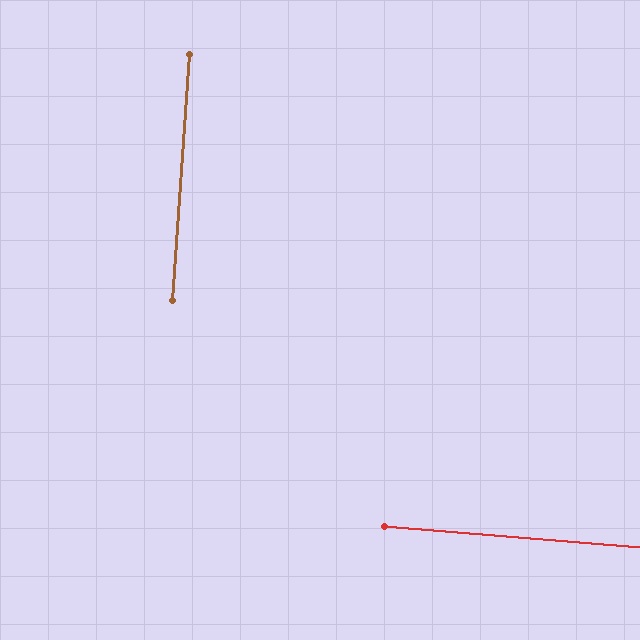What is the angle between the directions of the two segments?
Approximately 89 degrees.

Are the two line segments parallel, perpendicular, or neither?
Perpendicular — they meet at approximately 89°.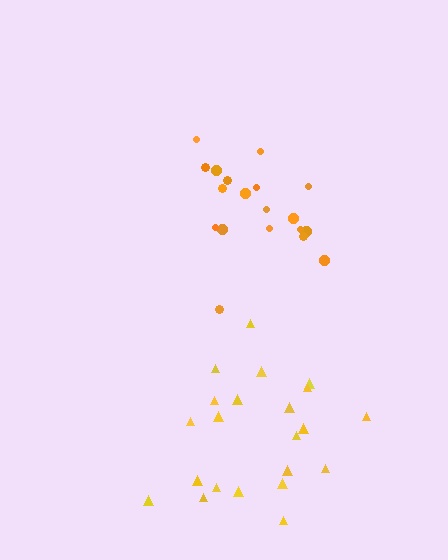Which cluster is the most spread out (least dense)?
Yellow.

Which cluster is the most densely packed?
Orange.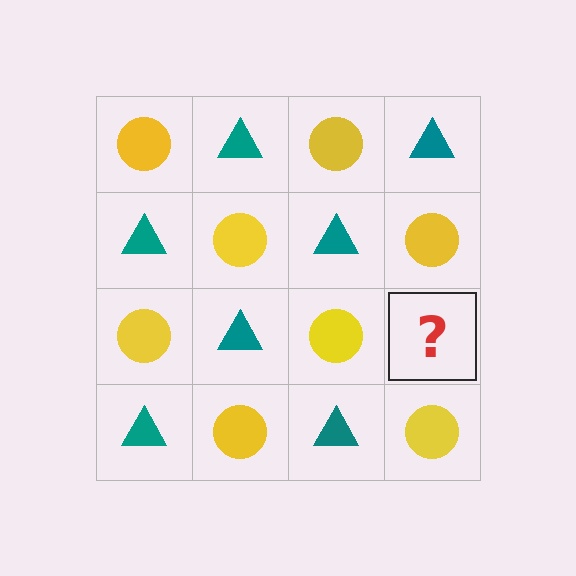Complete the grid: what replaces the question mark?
The question mark should be replaced with a teal triangle.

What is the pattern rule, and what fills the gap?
The rule is that it alternates yellow circle and teal triangle in a checkerboard pattern. The gap should be filled with a teal triangle.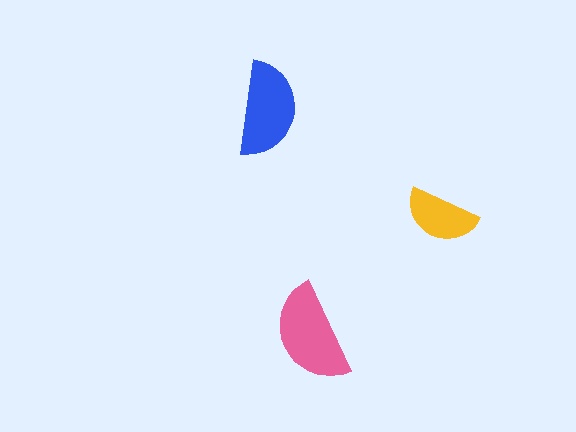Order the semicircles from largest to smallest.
the pink one, the blue one, the yellow one.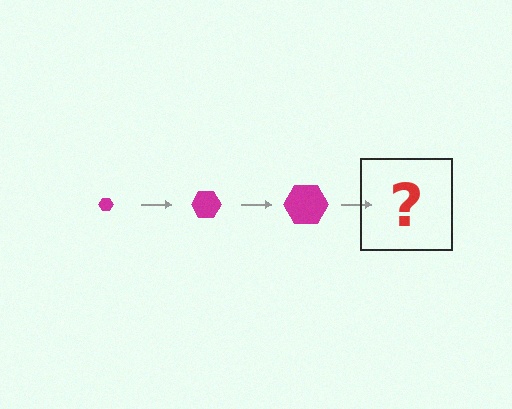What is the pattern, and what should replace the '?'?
The pattern is that the hexagon gets progressively larger each step. The '?' should be a magenta hexagon, larger than the previous one.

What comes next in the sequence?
The next element should be a magenta hexagon, larger than the previous one.